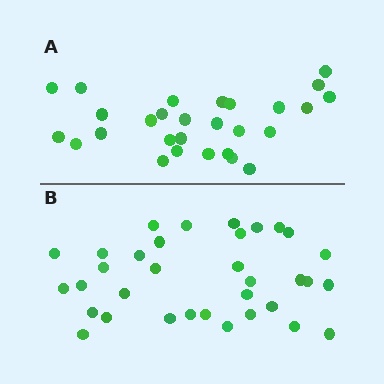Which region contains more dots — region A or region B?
Region B (the bottom region) has more dots.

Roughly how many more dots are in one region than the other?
Region B has about 6 more dots than region A.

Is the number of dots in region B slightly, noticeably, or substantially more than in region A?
Region B has only slightly more — the two regions are fairly close. The ratio is roughly 1.2 to 1.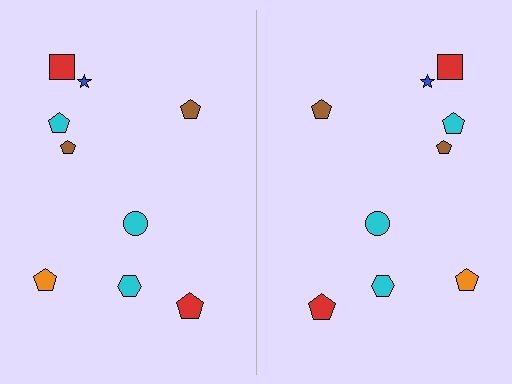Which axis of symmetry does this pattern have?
The pattern has a vertical axis of symmetry running through the center of the image.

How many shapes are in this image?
There are 18 shapes in this image.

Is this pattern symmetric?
Yes, this pattern has bilateral (reflection) symmetry.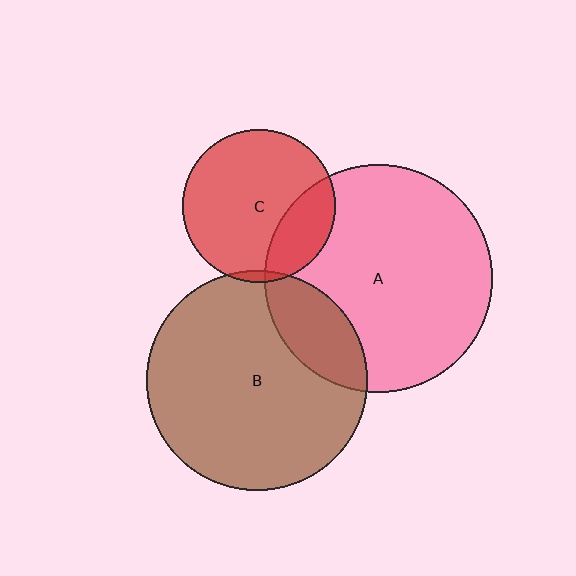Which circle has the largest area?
Circle A (pink).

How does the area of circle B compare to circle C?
Approximately 2.1 times.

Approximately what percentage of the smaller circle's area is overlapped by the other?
Approximately 25%.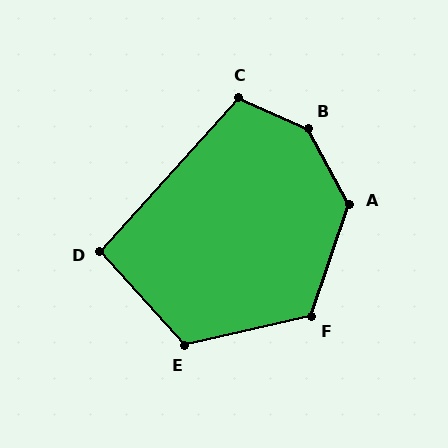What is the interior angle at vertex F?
Approximately 122 degrees (obtuse).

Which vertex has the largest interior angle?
B, at approximately 143 degrees.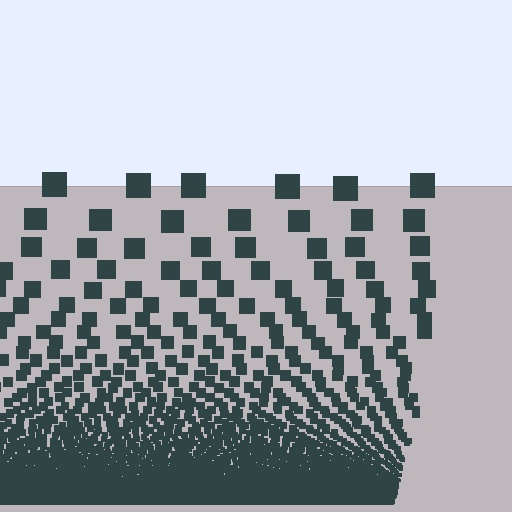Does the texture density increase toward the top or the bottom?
Density increases toward the bottom.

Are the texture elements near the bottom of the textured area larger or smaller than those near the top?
Smaller. The gradient is inverted — elements near the bottom are smaller and denser.